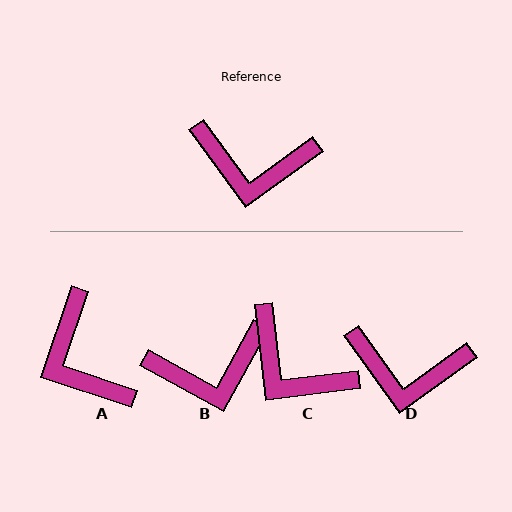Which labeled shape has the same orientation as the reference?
D.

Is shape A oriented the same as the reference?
No, it is off by about 54 degrees.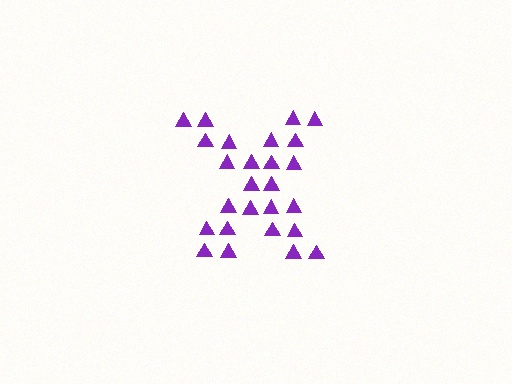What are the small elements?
The small elements are triangles.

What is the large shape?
The large shape is the letter X.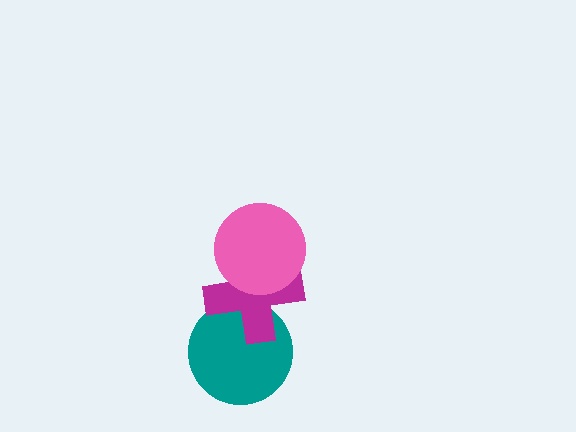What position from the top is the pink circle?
The pink circle is 1st from the top.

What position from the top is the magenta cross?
The magenta cross is 2nd from the top.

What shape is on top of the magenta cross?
The pink circle is on top of the magenta cross.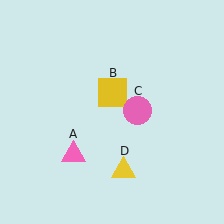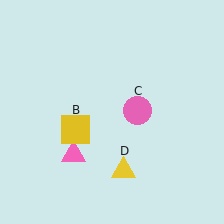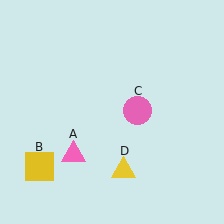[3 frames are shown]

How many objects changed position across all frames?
1 object changed position: yellow square (object B).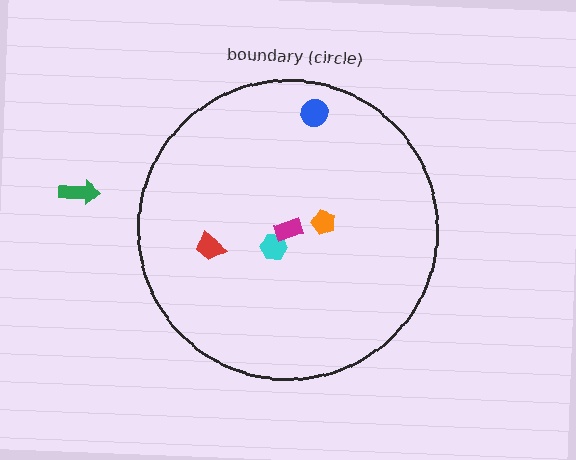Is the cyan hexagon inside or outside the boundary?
Inside.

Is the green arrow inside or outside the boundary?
Outside.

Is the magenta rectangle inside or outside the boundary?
Inside.